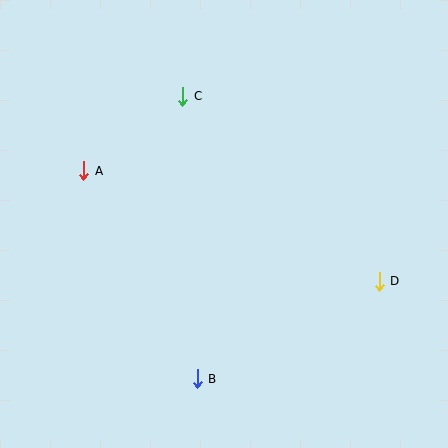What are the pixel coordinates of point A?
Point A is at (84, 171).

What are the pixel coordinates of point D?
Point D is at (379, 281).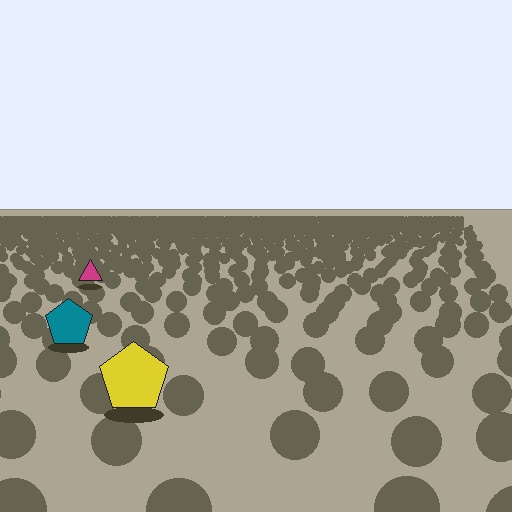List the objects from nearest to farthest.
From nearest to farthest: the yellow pentagon, the teal pentagon, the magenta triangle.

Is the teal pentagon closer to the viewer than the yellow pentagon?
No. The yellow pentagon is closer — you can tell from the texture gradient: the ground texture is coarser near it.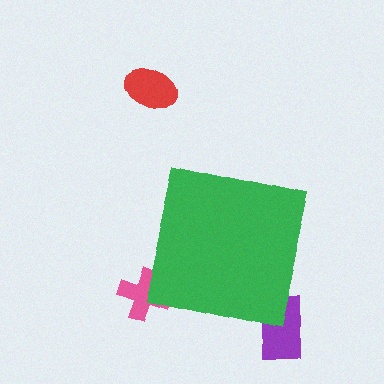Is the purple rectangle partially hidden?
Yes, the purple rectangle is partially hidden behind the green square.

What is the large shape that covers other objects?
A green square.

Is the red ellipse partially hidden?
No, the red ellipse is fully visible.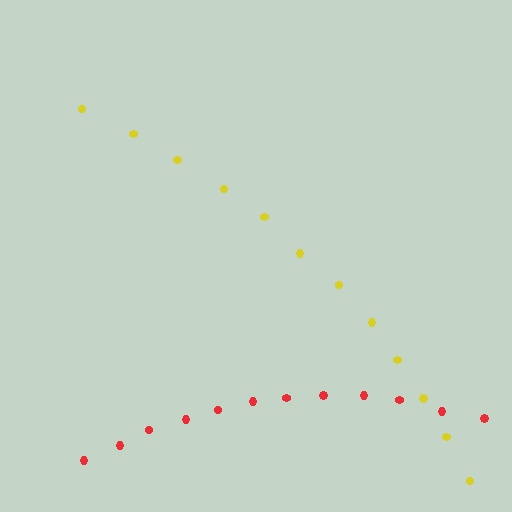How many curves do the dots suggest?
There are 2 distinct paths.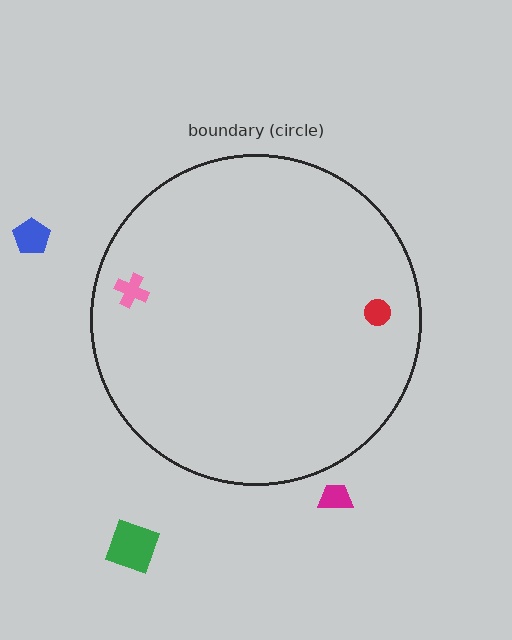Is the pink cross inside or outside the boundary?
Inside.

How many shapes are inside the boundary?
2 inside, 3 outside.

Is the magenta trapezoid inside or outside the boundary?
Outside.